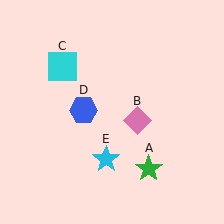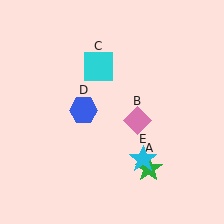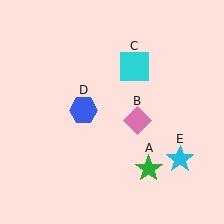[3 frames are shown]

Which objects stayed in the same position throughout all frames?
Green star (object A) and pink diamond (object B) and blue hexagon (object D) remained stationary.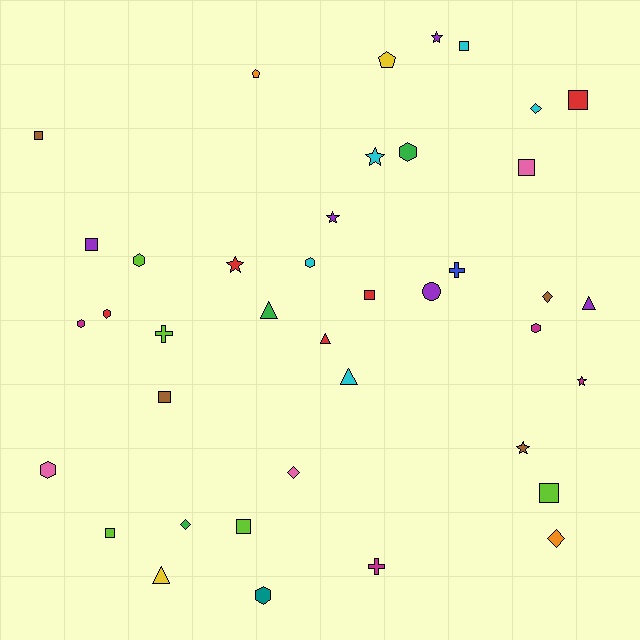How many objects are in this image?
There are 40 objects.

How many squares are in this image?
There are 10 squares.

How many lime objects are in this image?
There are 5 lime objects.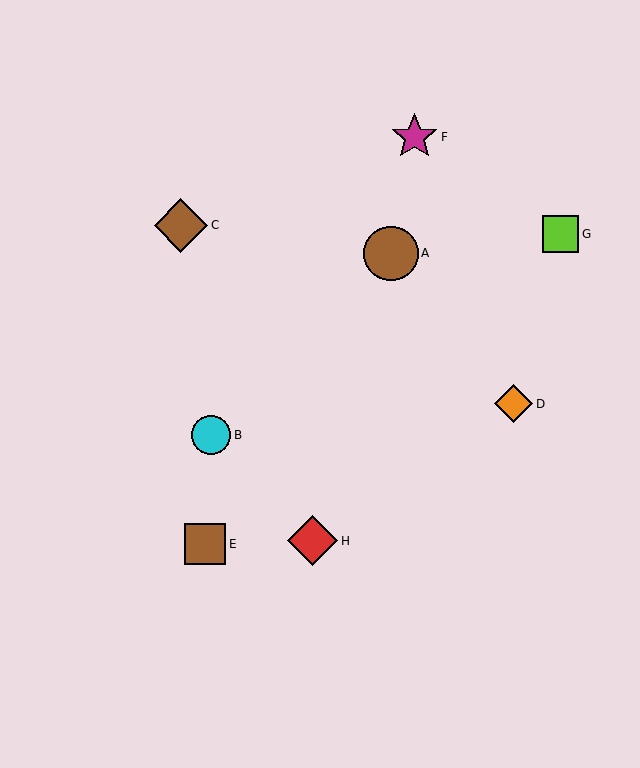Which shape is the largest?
The brown circle (labeled A) is the largest.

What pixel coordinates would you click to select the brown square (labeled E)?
Click at (205, 544) to select the brown square E.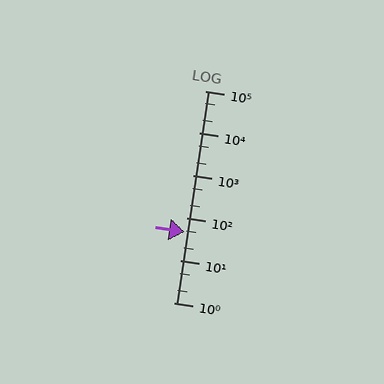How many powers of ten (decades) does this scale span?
The scale spans 5 decades, from 1 to 100000.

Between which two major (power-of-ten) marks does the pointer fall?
The pointer is between 10 and 100.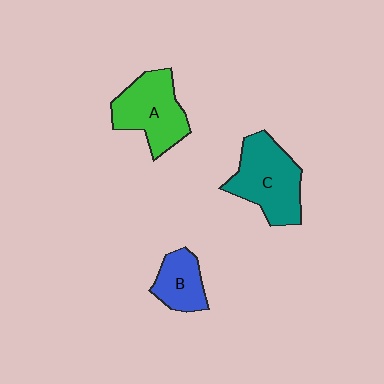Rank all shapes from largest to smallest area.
From largest to smallest: C (teal), A (green), B (blue).